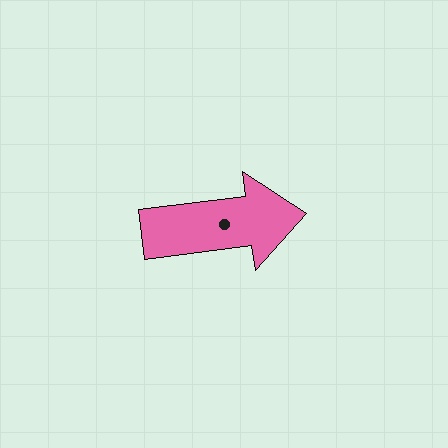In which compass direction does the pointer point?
East.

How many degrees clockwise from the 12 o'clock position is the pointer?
Approximately 83 degrees.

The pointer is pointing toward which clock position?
Roughly 3 o'clock.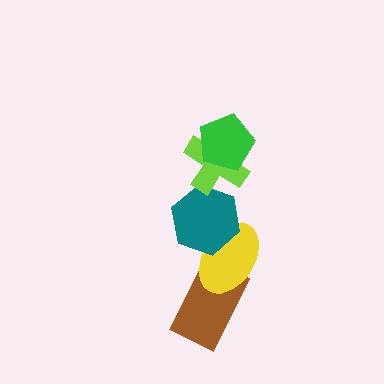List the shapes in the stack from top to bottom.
From top to bottom: the green pentagon, the lime cross, the teal hexagon, the yellow ellipse, the brown rectangle.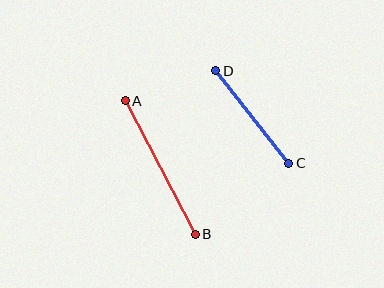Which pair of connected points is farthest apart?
Points A and B are farthest apart.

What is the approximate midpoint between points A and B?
The midpoint is at approximately (160, 168) pixels.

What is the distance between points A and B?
The distance is approximately 150 pixels.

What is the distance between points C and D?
The distance is approximately 118 pixels.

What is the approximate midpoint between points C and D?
The midpoint is at approximately (252, 117) pixels.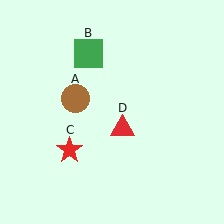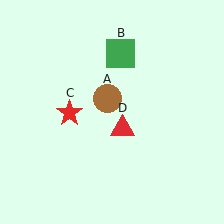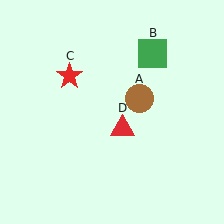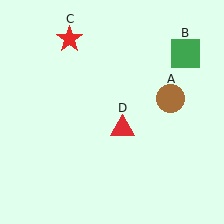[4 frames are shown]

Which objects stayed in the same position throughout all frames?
Red triangle (object D) remained stationary.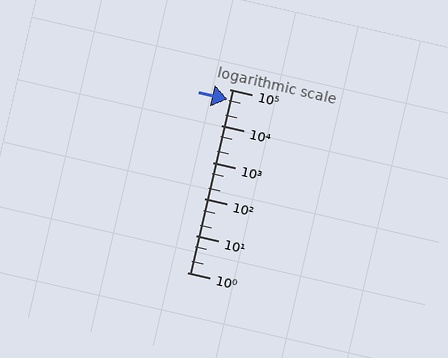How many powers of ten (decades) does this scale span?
The scale spans 5 decades, from 1 to 100000.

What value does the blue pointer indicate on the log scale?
The pointer indicates approximately 54000.